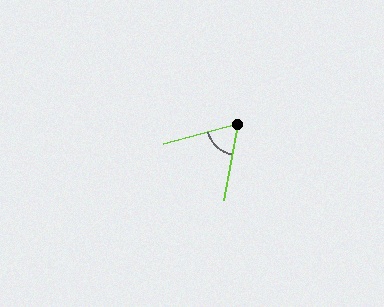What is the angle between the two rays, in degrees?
Approximately 64 degrees.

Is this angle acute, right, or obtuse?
It is acute.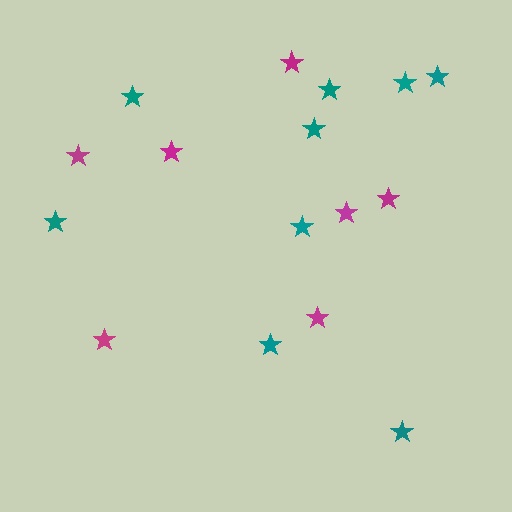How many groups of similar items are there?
There are 2 groups: one group of teal stars (9) and one group of magenta stars (7).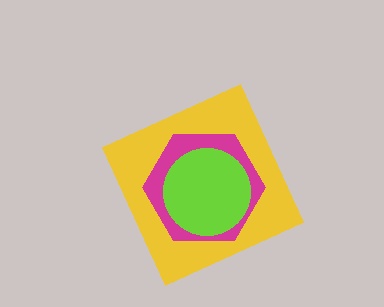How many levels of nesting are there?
3.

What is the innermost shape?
The lime circle.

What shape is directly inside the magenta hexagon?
The lime circle.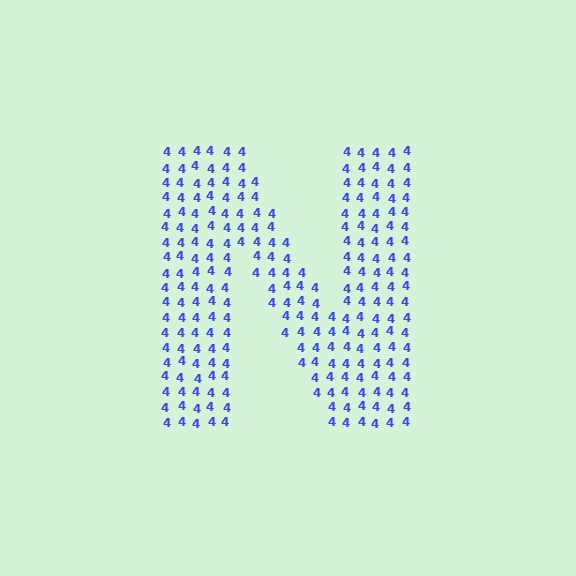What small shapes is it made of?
It is made of small digit 4's.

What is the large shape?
The large shape is the letter N.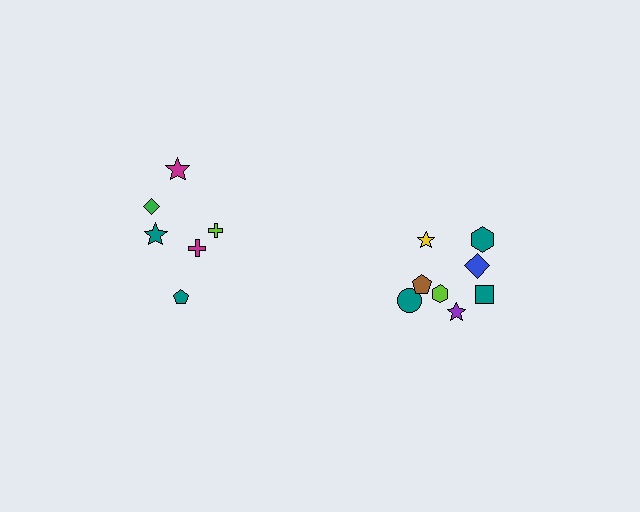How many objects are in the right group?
There are 8 objects.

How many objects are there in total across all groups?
There are 14 objects.